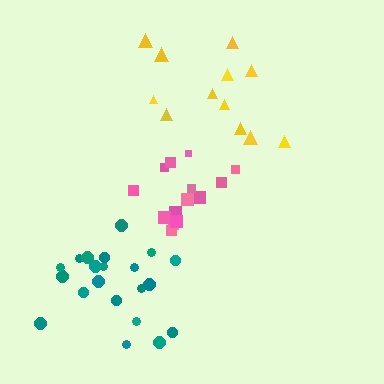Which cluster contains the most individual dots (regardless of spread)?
Teal (21).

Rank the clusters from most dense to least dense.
pink, teal, yellow.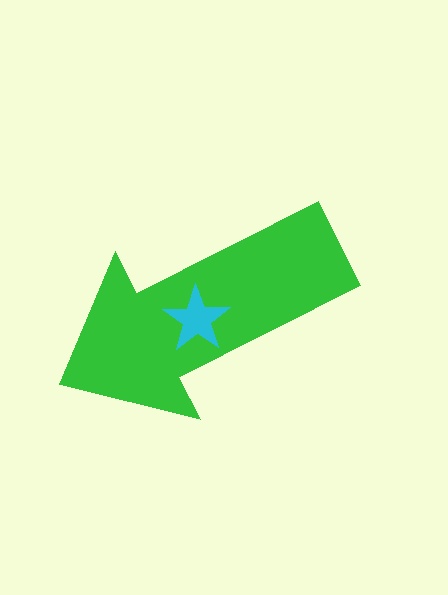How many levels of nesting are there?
2.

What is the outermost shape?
The green arrow.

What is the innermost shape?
The cyan star.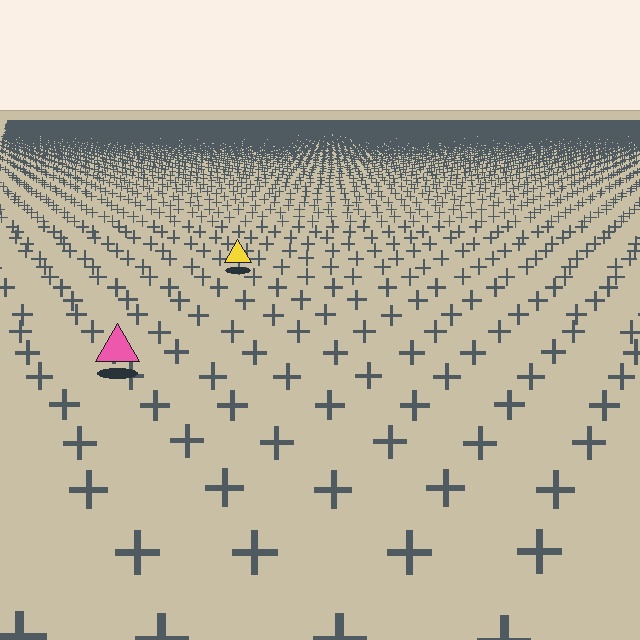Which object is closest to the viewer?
The pink triangle is closest. The texture marks near it are larger and more spread out.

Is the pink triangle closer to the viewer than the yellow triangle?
Yes. The pink triangle is closer — you can tell from the texture gradient: the ground texture is coarser near it.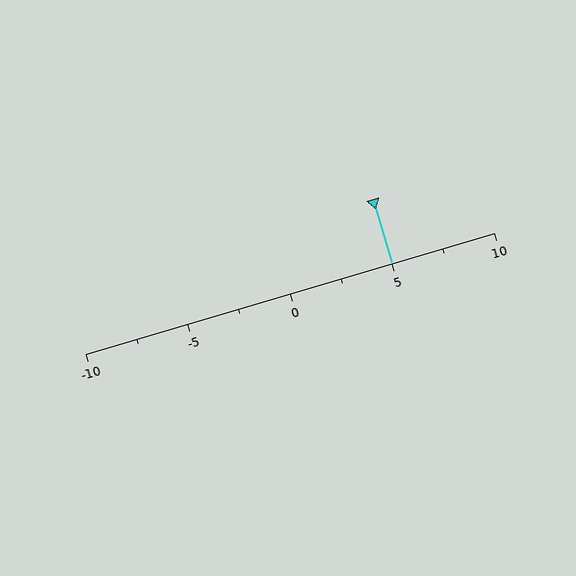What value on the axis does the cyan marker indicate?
The marker indicates approximately 5.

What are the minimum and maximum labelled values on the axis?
The axis runs from -10 to 10.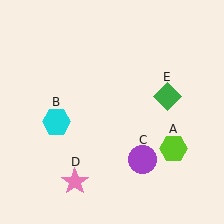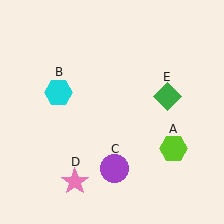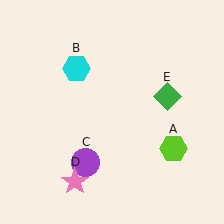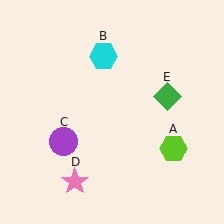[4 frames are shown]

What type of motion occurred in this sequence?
The cyan hexagon (object B), purple circle (object C) rotated clockwise around the center of the scene.